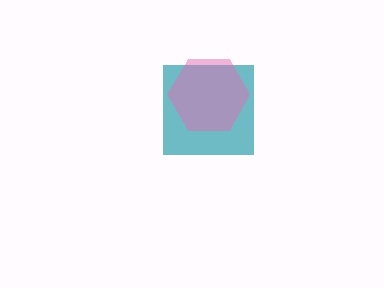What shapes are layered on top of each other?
The layered shapes are: a teal square, a pink hexagon.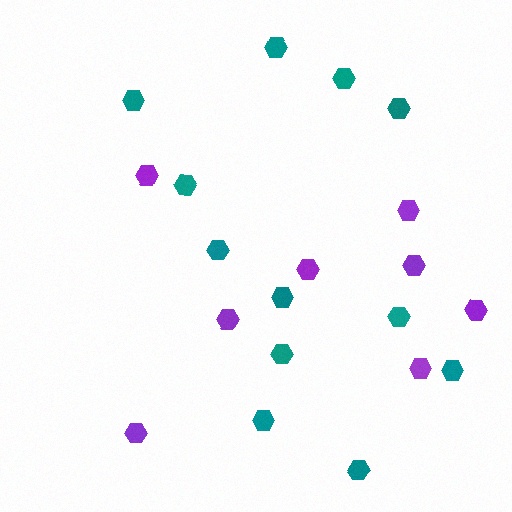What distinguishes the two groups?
There are 2 groups: one group of purple hexagons (8) and one group of teal hexagons (12).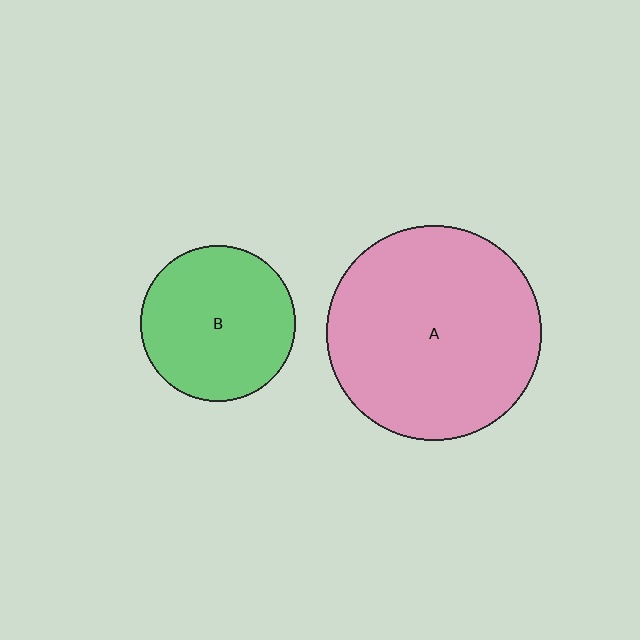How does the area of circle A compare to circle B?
Approximately 1.9 times.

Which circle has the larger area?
Circle A (pink).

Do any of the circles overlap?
No, none of the circles overlap.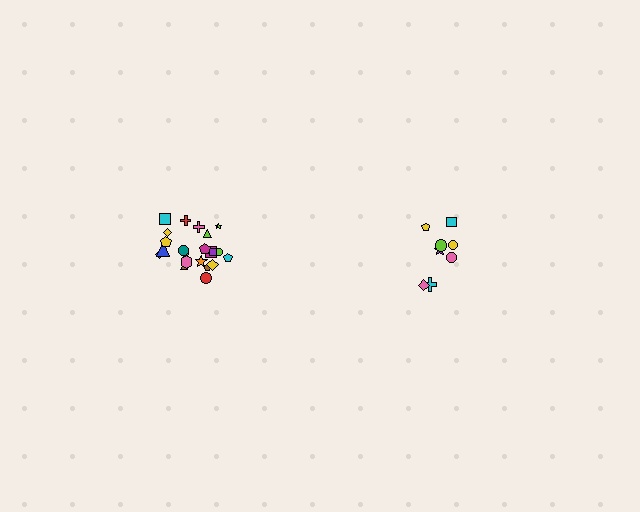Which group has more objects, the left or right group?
The left group.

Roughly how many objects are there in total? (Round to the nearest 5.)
Roughly 30 objects in total.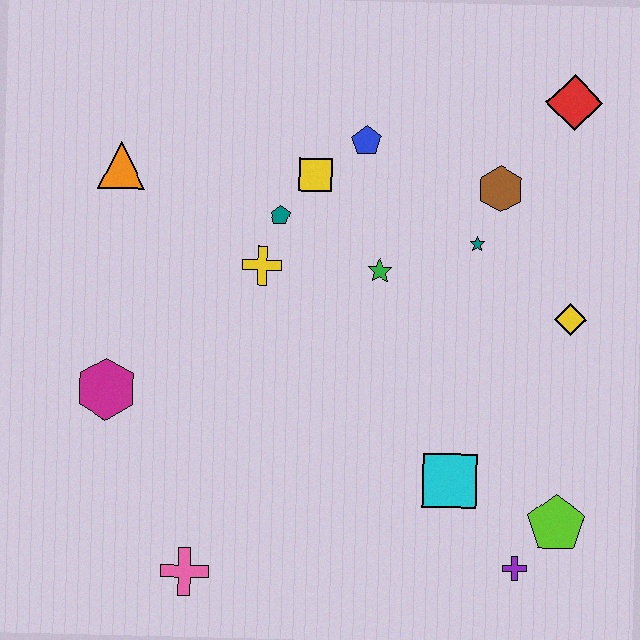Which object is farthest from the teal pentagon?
The purple cross is farthest from the teal pentagon.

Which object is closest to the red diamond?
The brown hexagon is closest to the red diamond.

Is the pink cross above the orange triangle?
No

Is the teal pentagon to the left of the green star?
Yes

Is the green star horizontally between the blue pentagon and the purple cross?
Yes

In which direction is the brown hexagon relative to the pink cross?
The brown hexagon is above the pink cross.